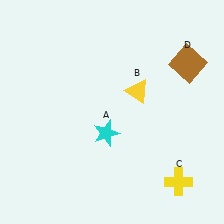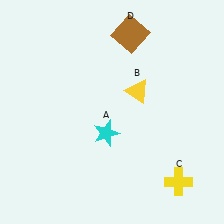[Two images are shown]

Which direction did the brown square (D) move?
The brown square (D) moved left.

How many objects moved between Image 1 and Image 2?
1 object moved between the two images.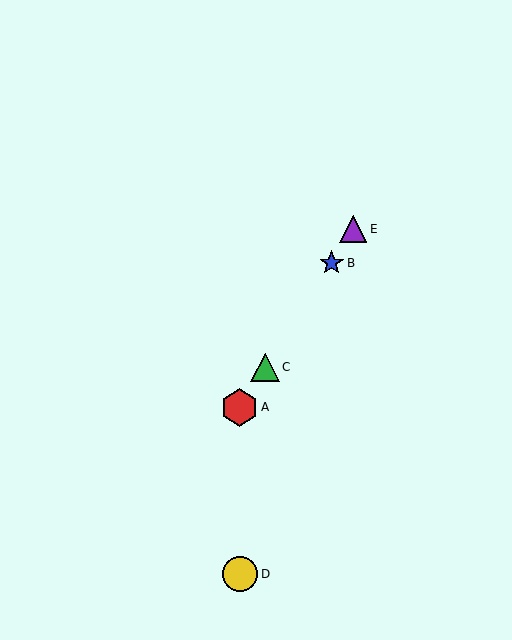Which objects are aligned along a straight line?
Objects A, B, C, E are aligned along a straight line.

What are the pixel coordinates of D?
Object D is at (240, 574).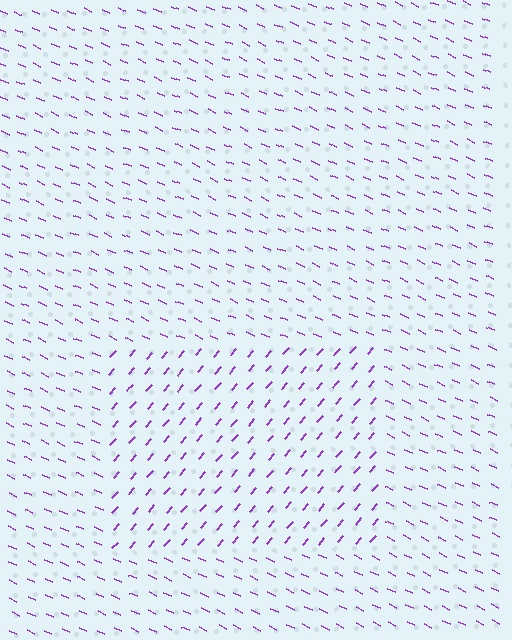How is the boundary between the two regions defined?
The boundary is defined purely by a change in line orientation (approximately 74 degrees difference). All lines are the same color and thickness.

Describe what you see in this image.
The image is filled with small purple line segments. A rectangle region in the image has lines oriented differently from the surrounding lines, creating a visible texture boundary.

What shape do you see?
I see a rectangle.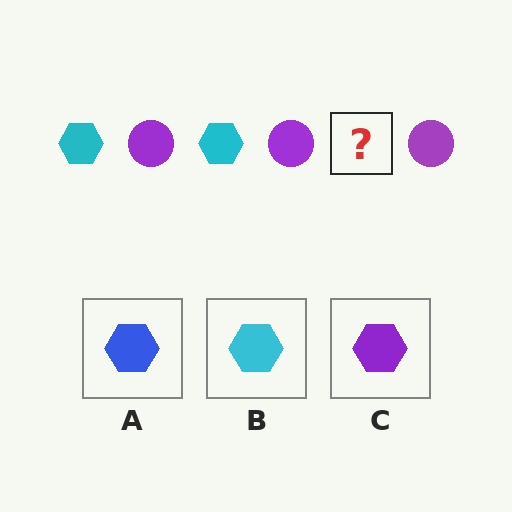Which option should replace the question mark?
Option B.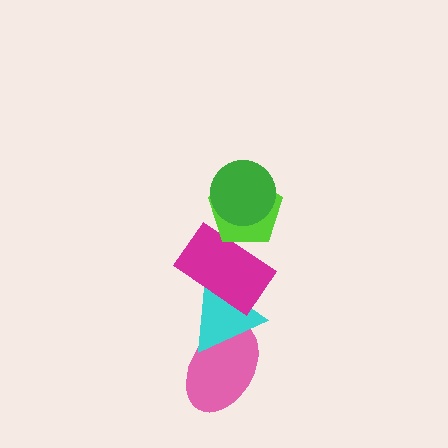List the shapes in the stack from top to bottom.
From top to bottom: the green circle, the lime pentagon, the magenta rectangle, the cyan triangle, the pink ellipse.